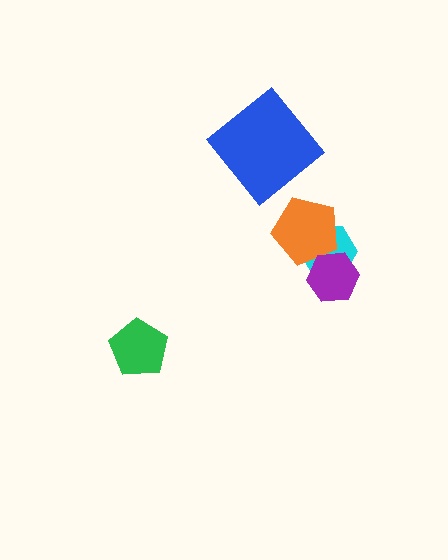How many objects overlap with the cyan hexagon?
2 objects overlap with the cyan hexagon.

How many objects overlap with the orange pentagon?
2 objects overlap with the orange pentagon.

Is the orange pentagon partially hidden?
Yes, it is partially covered by another shape.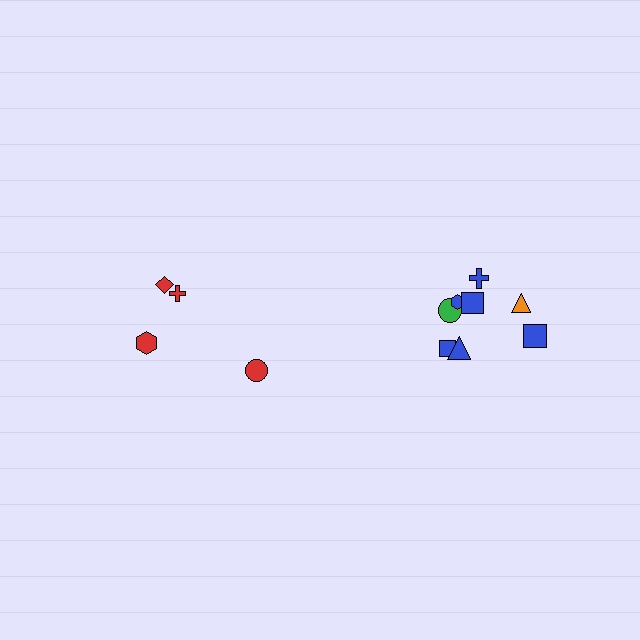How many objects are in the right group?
There are 8 objects.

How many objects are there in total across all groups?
There are 12 objects.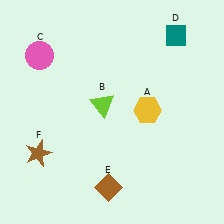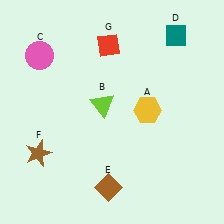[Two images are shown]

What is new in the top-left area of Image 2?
A red diamond (G) was added in the top-left area of Image 2.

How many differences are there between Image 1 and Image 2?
There is 1 difference between the two images.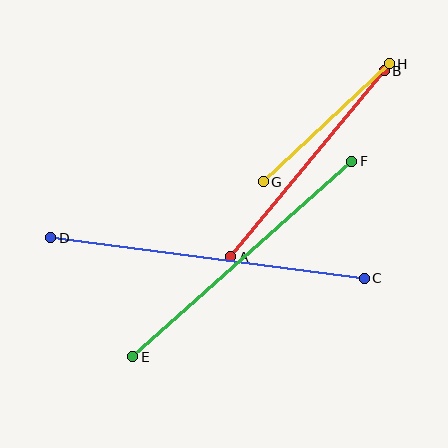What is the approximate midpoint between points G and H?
The midpoint is at approximately (326, 123) pixels.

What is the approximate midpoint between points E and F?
The midpoint is at approximately (242, 259) pixels.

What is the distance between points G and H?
The distance is approximately 172 pixels.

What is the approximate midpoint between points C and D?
The midpoint is at approximately (207, 258) pixels.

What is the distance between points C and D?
The distance is approximately 316 pixels.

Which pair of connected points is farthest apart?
Points C and D are farthest apart.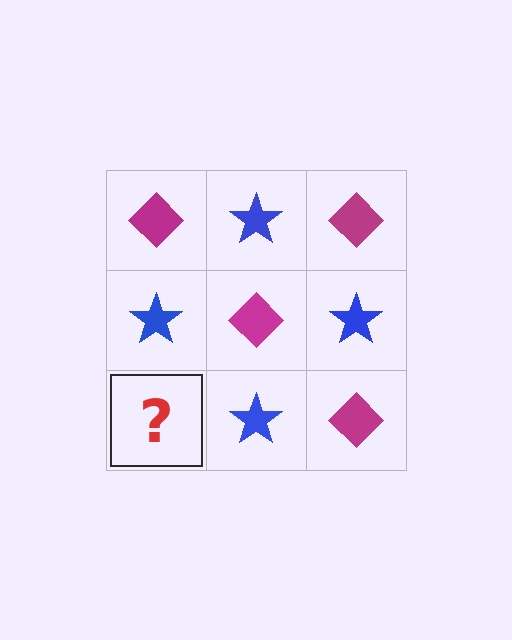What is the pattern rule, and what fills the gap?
The rule is that it alternates magenta diamond and blue star in a checkerboard pattern. The gap should be filled with a magenta diamond.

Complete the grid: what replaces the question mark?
The question mark should be replaced with a magenta diamond.